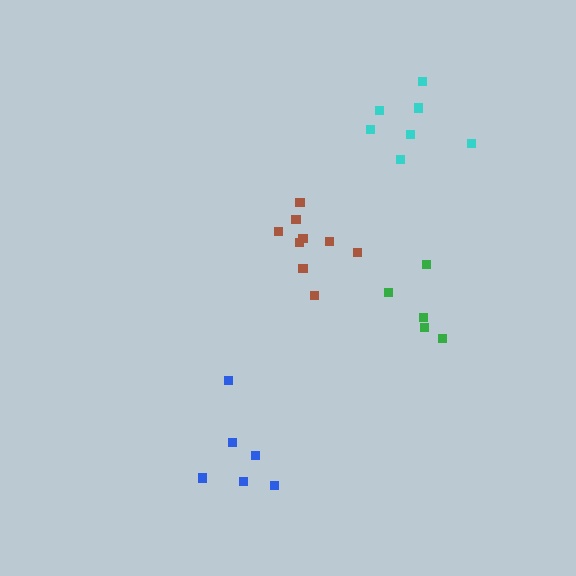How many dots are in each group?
Group 1: 7 dots, Group 2: 9 dots, Group 3: 5 dots, Group 4: 6 dots (27 total).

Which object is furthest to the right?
The green cluster is rightmost.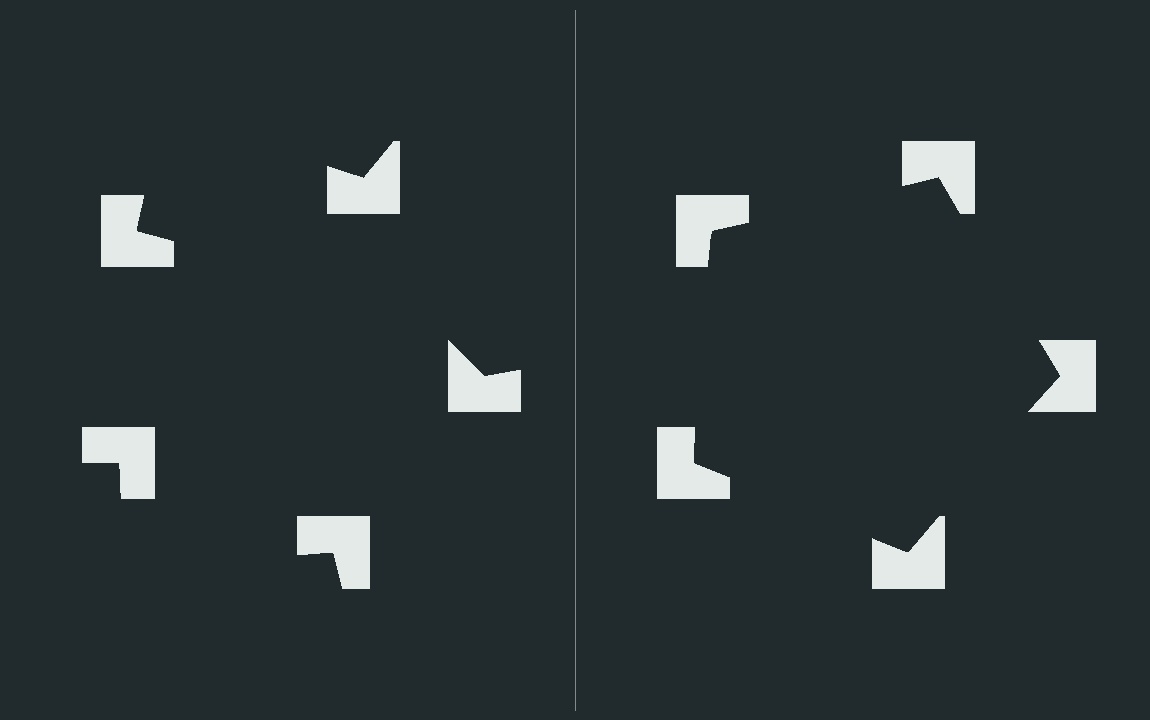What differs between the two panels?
The notched squares are positioned identically on both sides; only the wedge orientations differ. On the right they align to a pentagon; on the left they are misaligned.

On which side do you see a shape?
An illusory pentagon appears on the right side. On the left side the wedge cuts are rotated, so no coherent shape forms.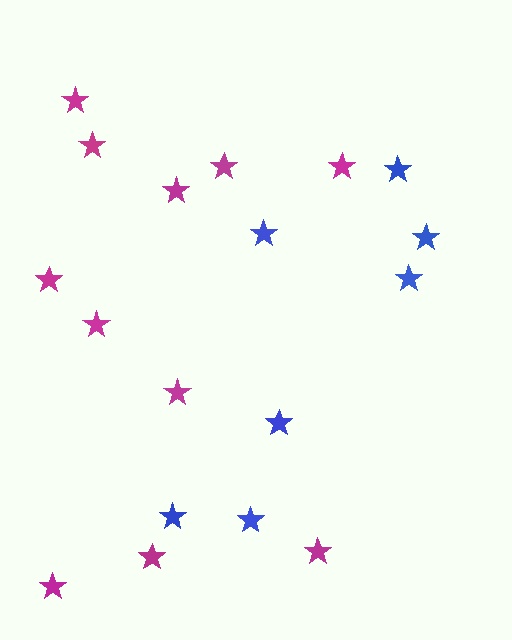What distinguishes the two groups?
There are 2 groups: one group of blue stars (7) and one group of magenta stars (11).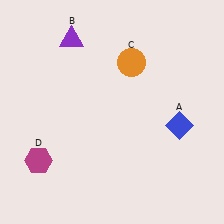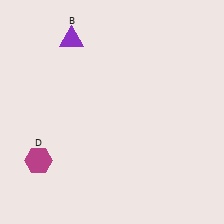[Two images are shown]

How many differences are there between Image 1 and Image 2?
There are 2 differences between the two images.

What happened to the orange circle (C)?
The orange circle (C) was removed in Image 2. It was in the top-right area of Image 1.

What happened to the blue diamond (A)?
The blue diamond (A) was removed in Image 2. It was in the bottom-right area of Image 1.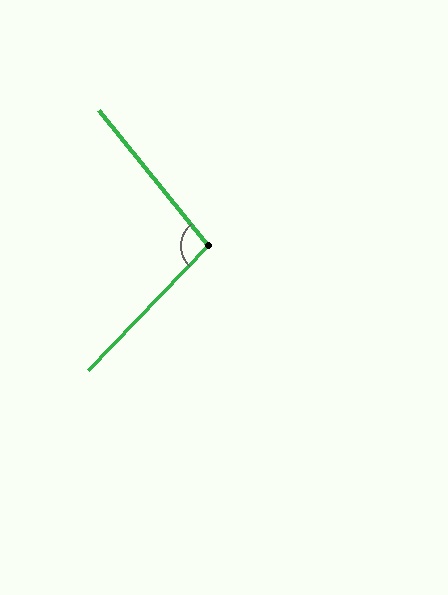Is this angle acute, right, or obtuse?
It is obtuse.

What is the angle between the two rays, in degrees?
Approximately 97 degrees.